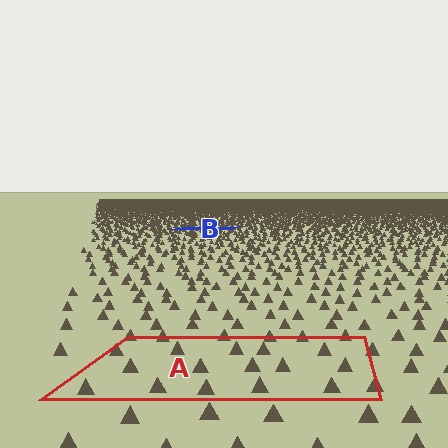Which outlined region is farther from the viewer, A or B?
Region B is farther from the viewer — the texture elements inside it appear smaller and more densely packed.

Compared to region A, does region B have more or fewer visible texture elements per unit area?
Region B has more texture elements per unit area — they are packed more densely because it is farther away.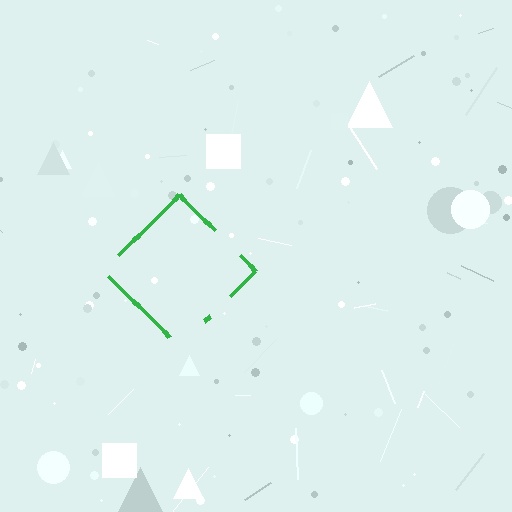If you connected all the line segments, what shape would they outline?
They would outline a diamond.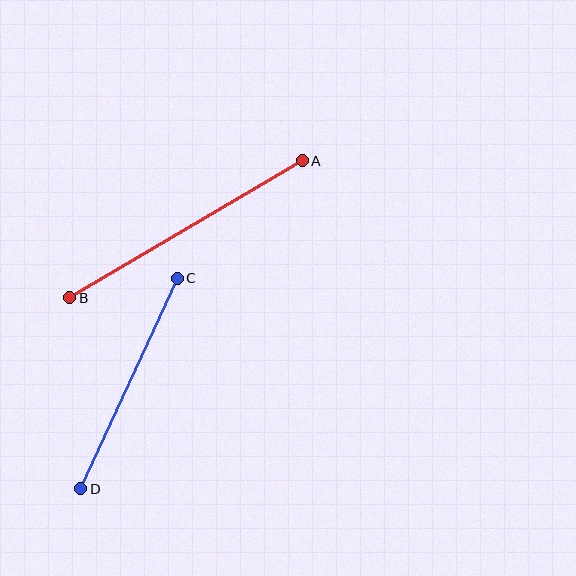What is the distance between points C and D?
The distance is approximately 232 pixels.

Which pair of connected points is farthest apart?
Points A and B are farthest apart.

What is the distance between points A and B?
The distance is approximately 270 pixels.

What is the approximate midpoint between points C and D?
The midpoint is at approximately (129, 383) pixels.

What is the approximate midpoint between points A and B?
The midpoint is at approximately (186, 229) pixels.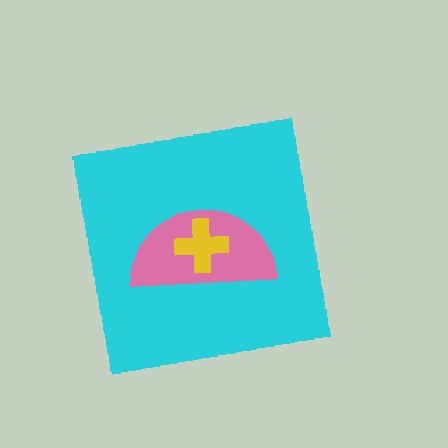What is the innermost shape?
The yellow cross.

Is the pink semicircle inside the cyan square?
Yes.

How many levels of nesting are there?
3.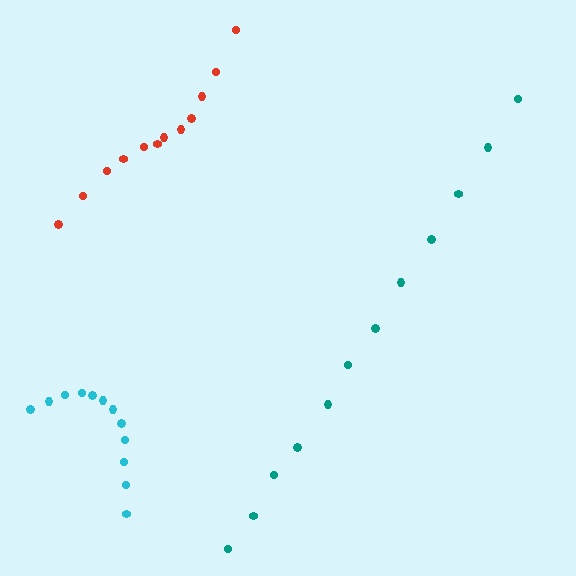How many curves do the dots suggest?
There are 3 distinct paths.